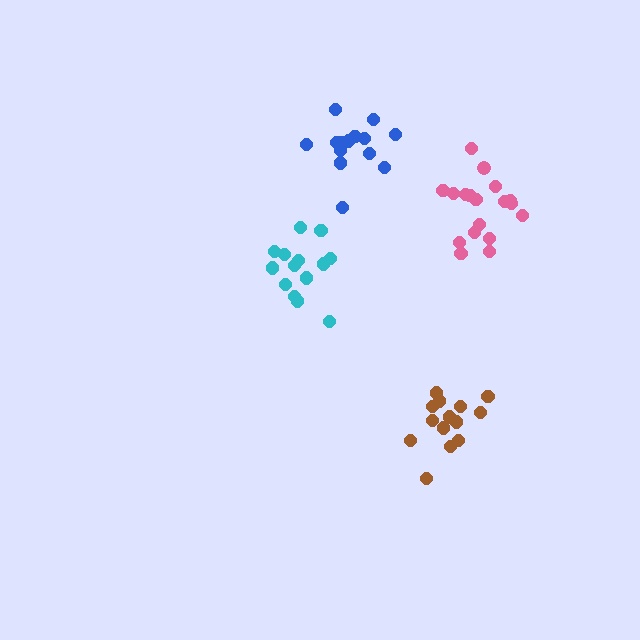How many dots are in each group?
Group 1: 14 dots, Group 2: 15 dots, Group 3: 14 dots, Group 4: 18 dots (61 total).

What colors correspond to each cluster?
The clusters are colored: brown, blue, cyan, pink.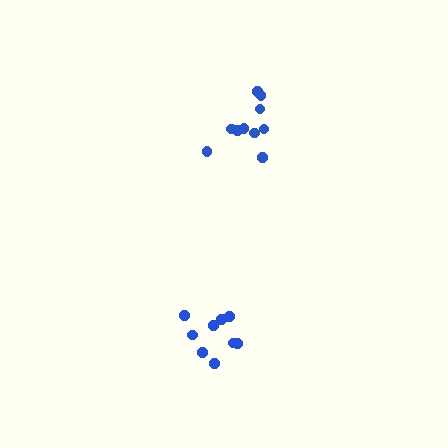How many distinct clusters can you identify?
There are 2 distinct clusters.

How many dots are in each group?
Group 1: 9 dots, Group 2: 10 dots (19 total).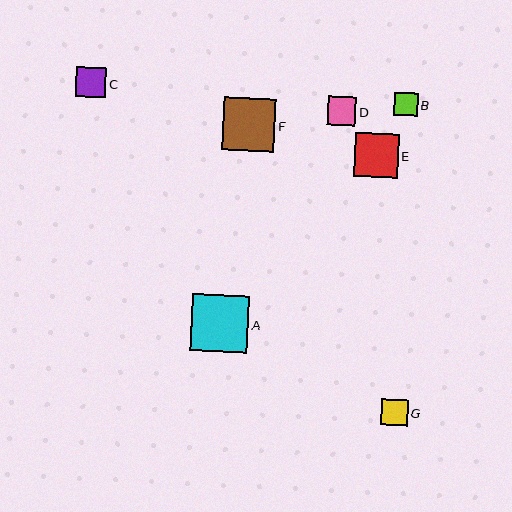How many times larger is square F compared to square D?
Square F is approximately 1.8 times the size of square D.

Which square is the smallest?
Square B is the smallest with a size of approximately 23 pixels.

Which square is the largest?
Square A is the largest with a size of approximately 57 pixels.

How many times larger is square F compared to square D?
Square F is approximately 1.8 times the size of square D.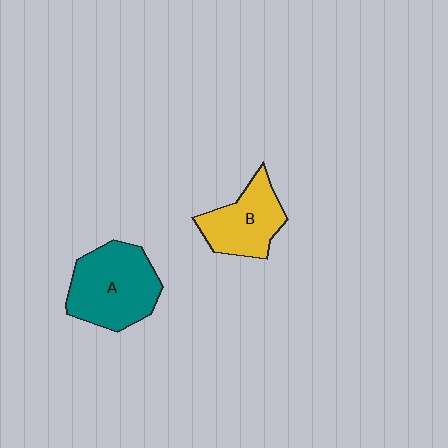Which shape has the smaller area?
Shape B (yellow).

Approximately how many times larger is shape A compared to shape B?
Approximately 1.4 times.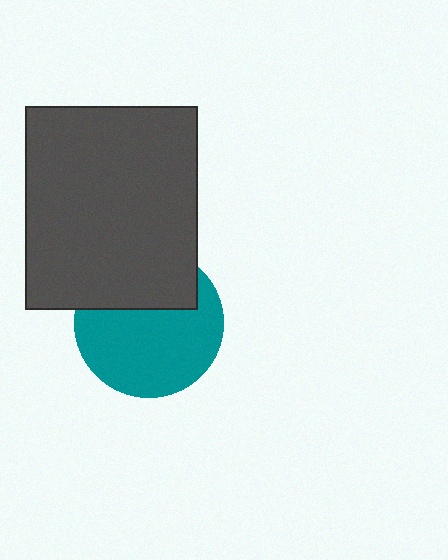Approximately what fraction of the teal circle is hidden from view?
Roughly 35% of the teal circle is hidden behind the dark gray rectangle.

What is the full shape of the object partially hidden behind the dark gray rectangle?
The partially hidden object is a teal circle.